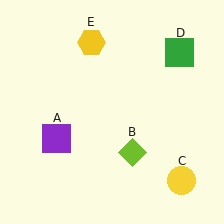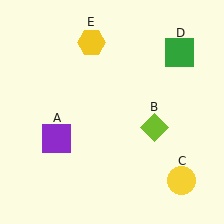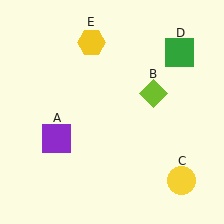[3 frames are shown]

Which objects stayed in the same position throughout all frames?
Purple square (object A) and yellow circle (object C) and green square (object D) and yellow hexagon (object E) remained stationary.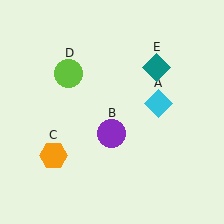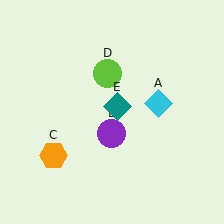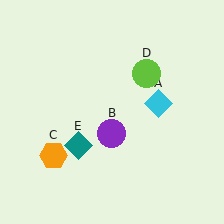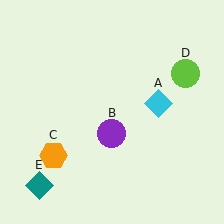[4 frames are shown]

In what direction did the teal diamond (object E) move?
The teal diamond (object E) moved down and to the left.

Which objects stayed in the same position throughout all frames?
Cyan diamond (object A) and purple circle (object B) and orange hexagon (object C) remained stationary.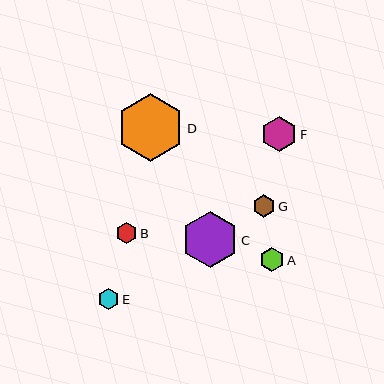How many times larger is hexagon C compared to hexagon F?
Hexagon C is approximately 1.6 times the size of hexagon F.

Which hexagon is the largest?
Hexagon D is the largest with a size of approximately 67 pixels.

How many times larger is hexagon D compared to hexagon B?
Hexagon D is approximately 3.2 times the size of hexagon B.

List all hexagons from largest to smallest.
From largest to smallest: D, C, F, A, G, B, E.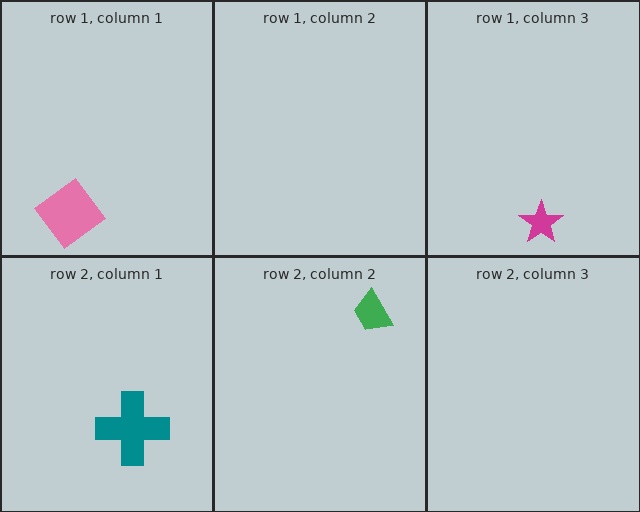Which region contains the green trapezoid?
The row 2, column 2 region.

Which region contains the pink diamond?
The row 1, column 1 region.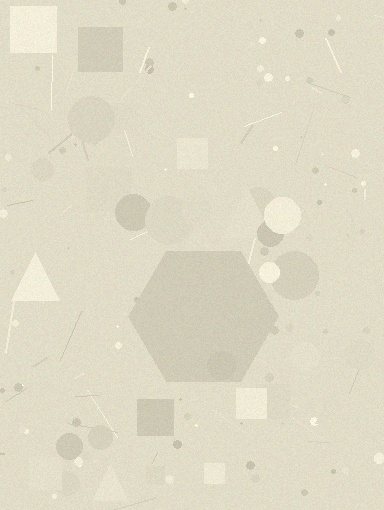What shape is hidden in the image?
A hexagon is hidden in the image.